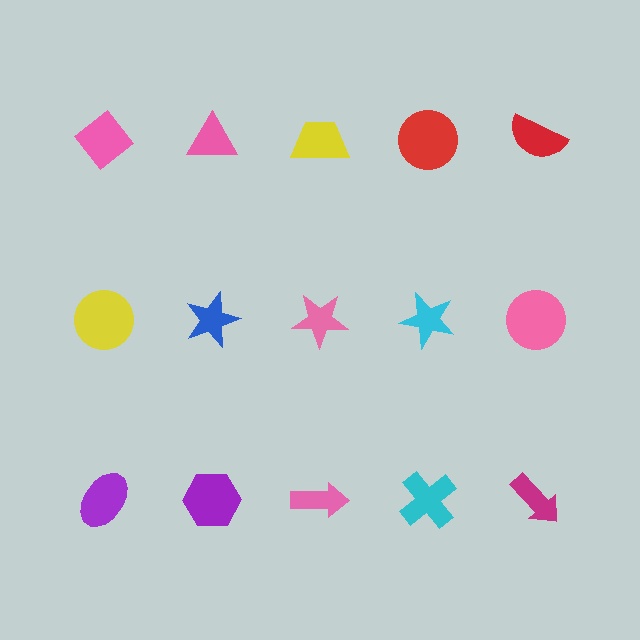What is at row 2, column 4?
A cyan star.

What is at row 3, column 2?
A purple hexagon.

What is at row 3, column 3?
A pink arrow.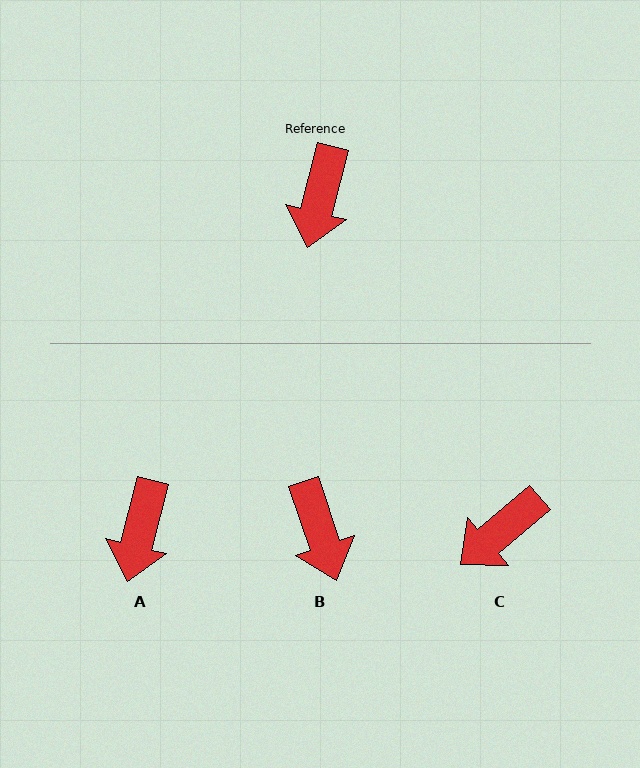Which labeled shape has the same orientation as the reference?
A.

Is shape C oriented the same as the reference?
No, it is off by about 36 degrees.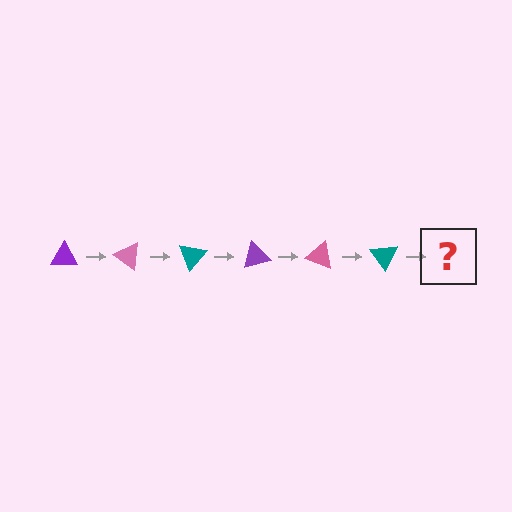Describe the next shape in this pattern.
It should be a purple triangle, rotated 210 degrees from the start.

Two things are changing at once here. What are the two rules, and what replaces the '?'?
The two rules are that it rotates 35 degrees each step and the color cycles through purple, pink, and teal. The '?' should be a purple triangle, rotated 210 degrees from the start.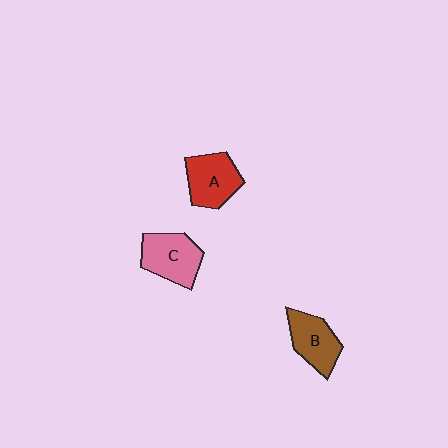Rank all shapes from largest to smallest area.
From largest to smallest: C (pink), A (red), B (brown).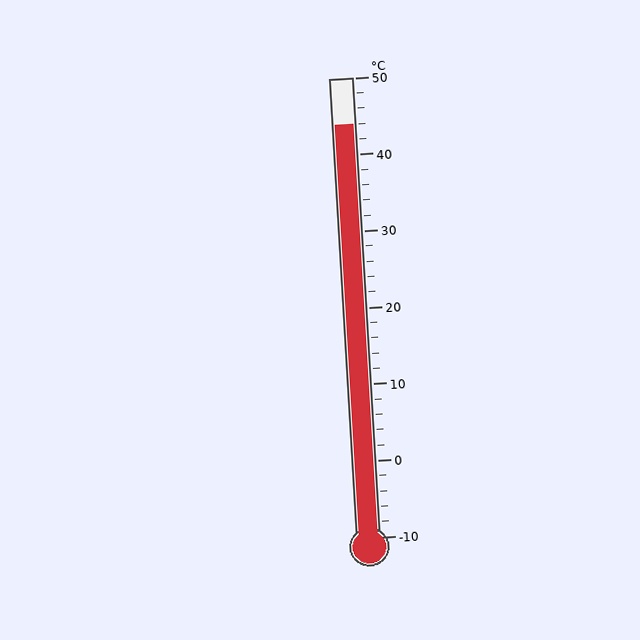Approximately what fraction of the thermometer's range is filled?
The thermometer is filled to approximately 90% of its range.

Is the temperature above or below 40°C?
The temperature is above 40°C.